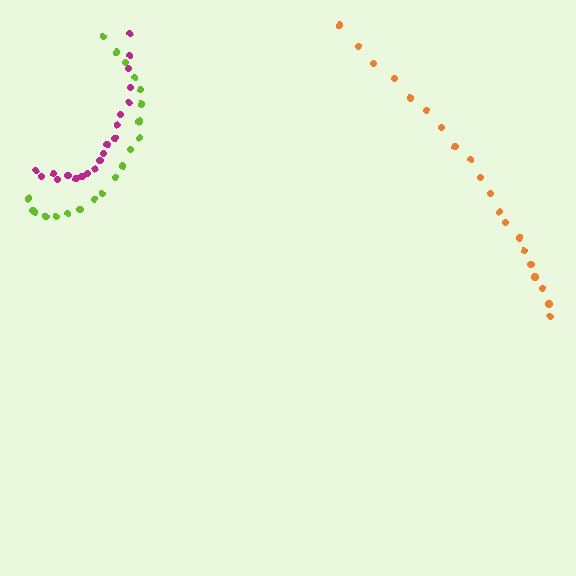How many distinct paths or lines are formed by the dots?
There are 3 distinct paths.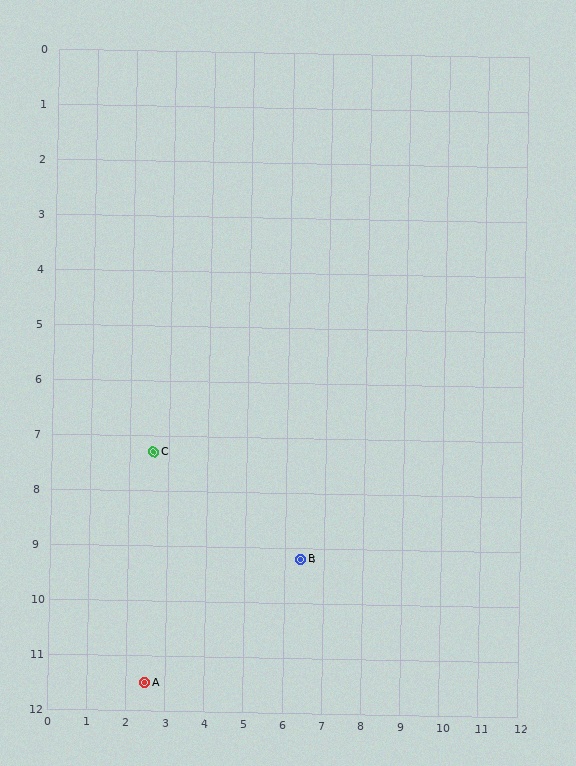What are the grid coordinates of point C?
Point C is at approximately (2.6, 7.3).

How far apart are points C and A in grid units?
Points C and A are about 4.2 grid units apart.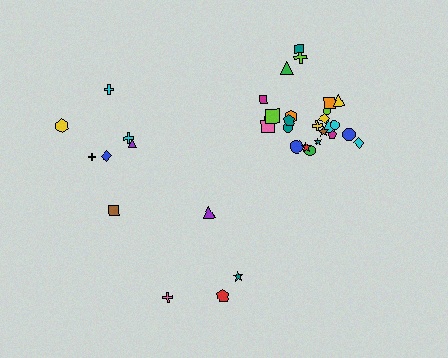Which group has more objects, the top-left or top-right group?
The top-right group.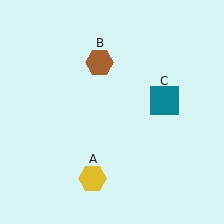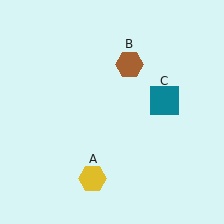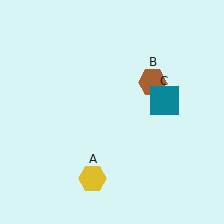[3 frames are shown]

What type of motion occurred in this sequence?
The brown hexagon (object B) rotated clockwise around the center of the scene.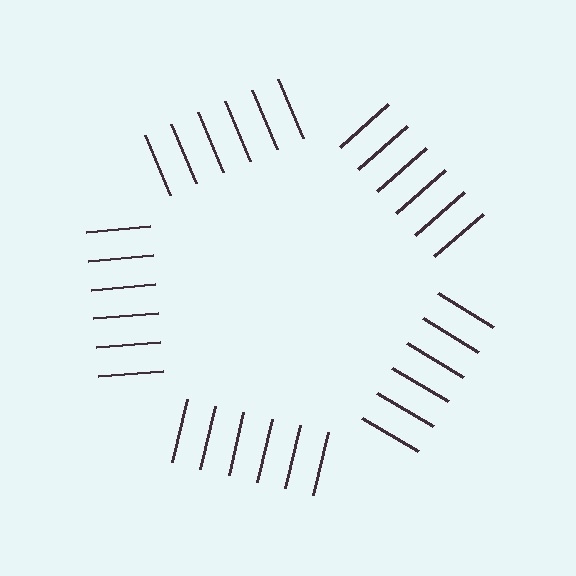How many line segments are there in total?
30 — 6 along each of the 5 edges.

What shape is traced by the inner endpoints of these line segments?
An illusory pentagon — the line segments terminate on its edges but no continuous stroke is drawn.